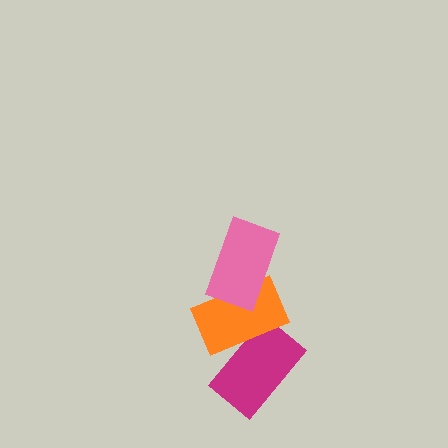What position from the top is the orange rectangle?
The orange rectangle is 2nd from the top.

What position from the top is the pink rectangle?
The pink rectangle is 1st from the top.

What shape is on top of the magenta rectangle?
The orange rectangle is on top of the magenta rectangle.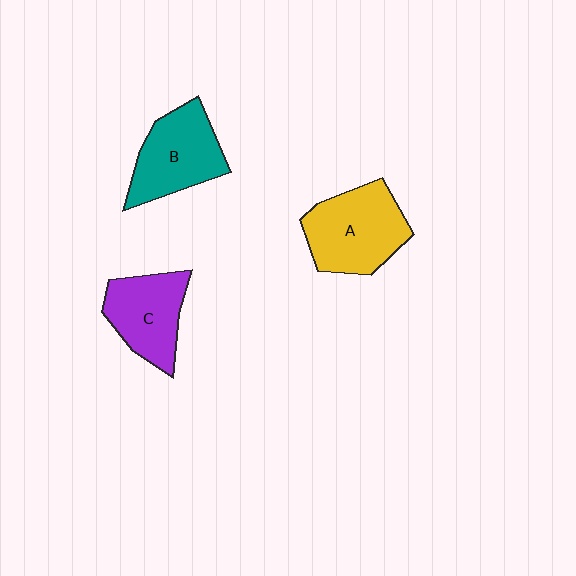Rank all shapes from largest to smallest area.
From largest to smallest: A (yellow), B (teal), C (purple).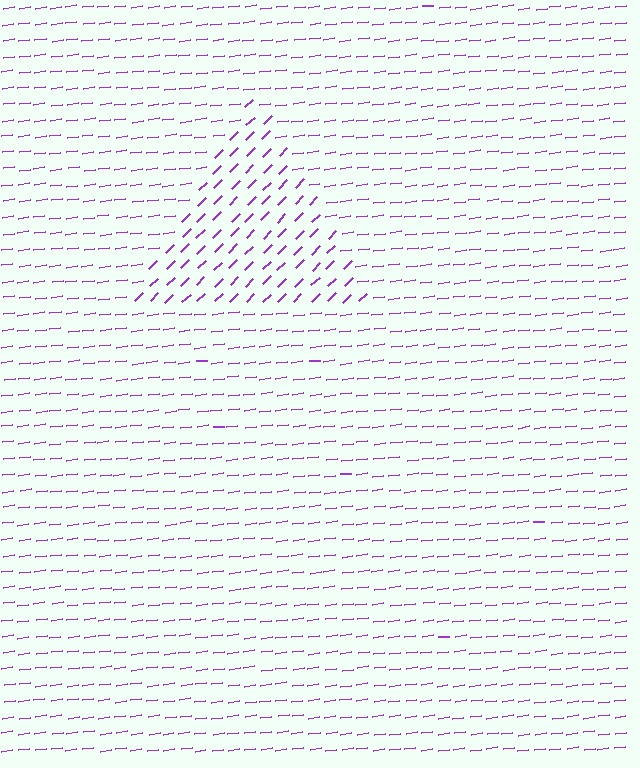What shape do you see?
I see a triangle.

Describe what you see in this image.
The image is filled with small purple line segments. A triangle region in the image has lines oriented differently from the surrounding lines, creating a visible texture boundary.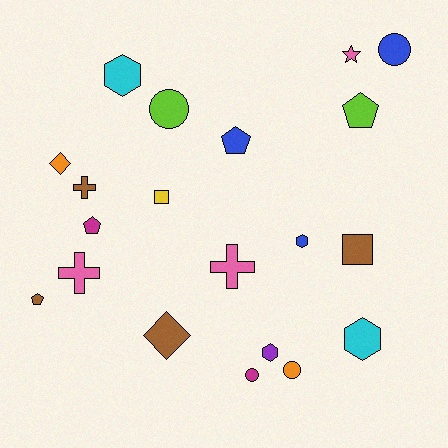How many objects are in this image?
There are 20 objects.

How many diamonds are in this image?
There are 2 diamonds.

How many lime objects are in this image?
There are 2 lime objects.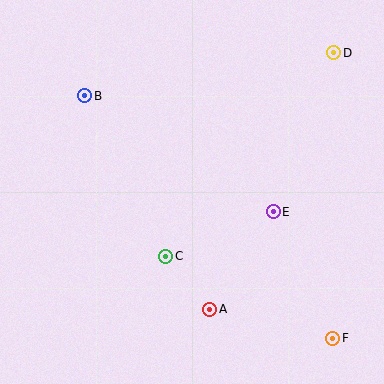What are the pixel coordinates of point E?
Point E is at (273, 212).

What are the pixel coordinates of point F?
Point F is at (333, 338).